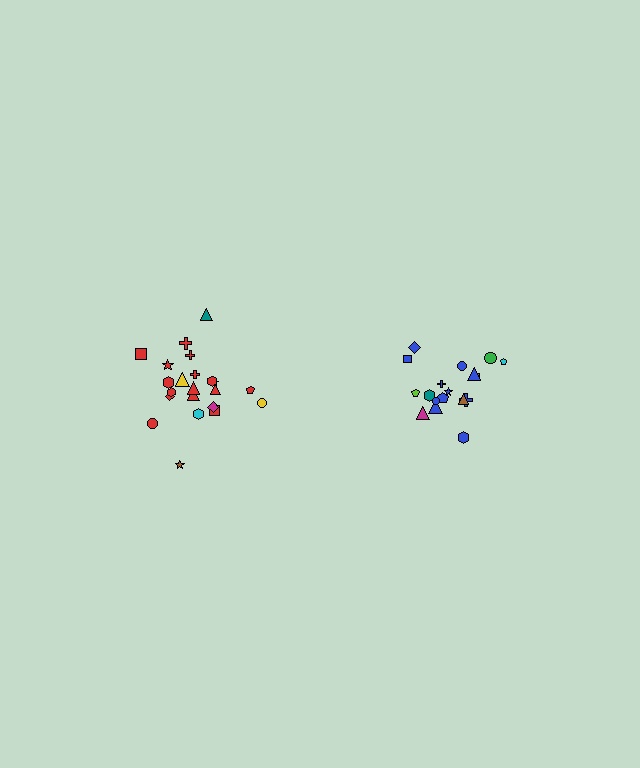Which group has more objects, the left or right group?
The left group.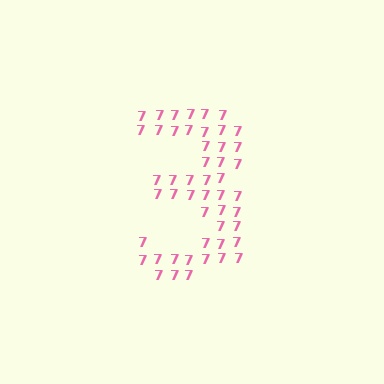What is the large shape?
The large shape is the digit 3.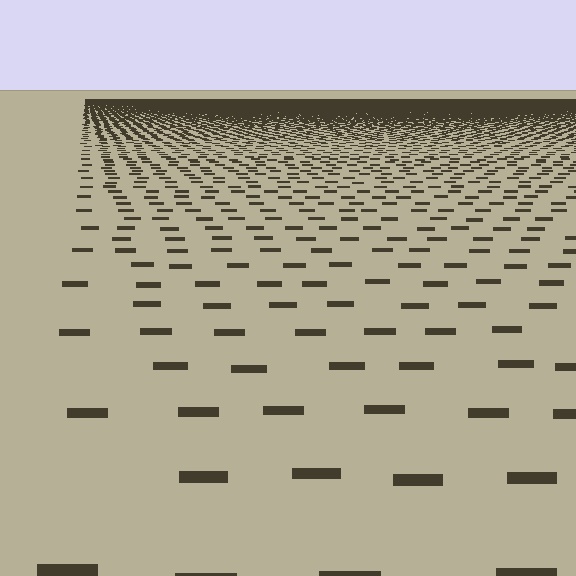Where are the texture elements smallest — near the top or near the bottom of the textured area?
Near the top.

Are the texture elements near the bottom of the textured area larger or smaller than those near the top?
Larger. Near the bottom, elements are closer to the viewer and appear at a bigger on-screen size.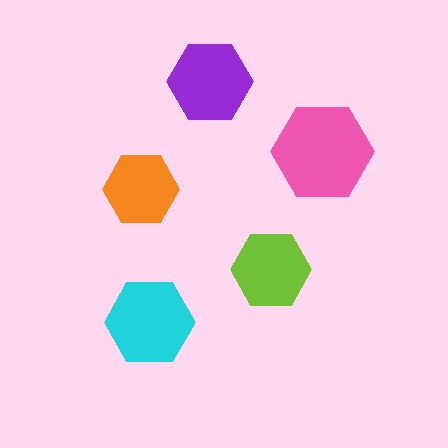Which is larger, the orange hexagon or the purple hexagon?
The purple one.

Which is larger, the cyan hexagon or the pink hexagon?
The pink one.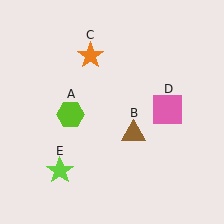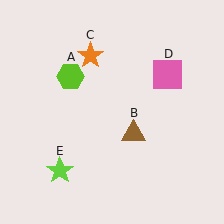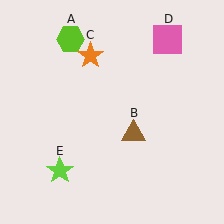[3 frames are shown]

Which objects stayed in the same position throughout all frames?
Brown triangle (object B) and orange star (object C) and lime star (object E) remained stationary.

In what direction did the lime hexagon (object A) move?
The lime hexagon (object A) moved up.